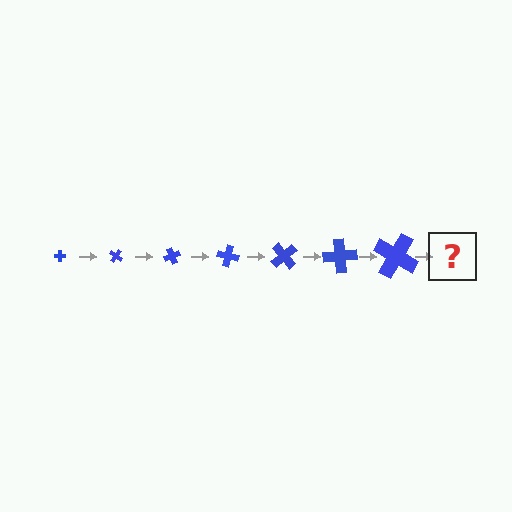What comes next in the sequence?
The next element should be a cross, larger than the previous one and rotated 245 degrees from the start.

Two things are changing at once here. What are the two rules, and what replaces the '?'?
The two rules are that the cross grows larger each step and it rotates 35 degrees each step. The '?' should be a cross, larger than the previous one and rotated 245 degrees from the start.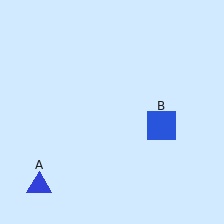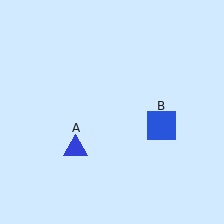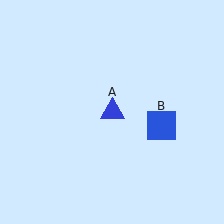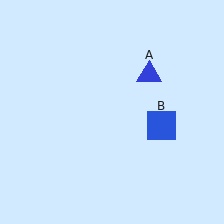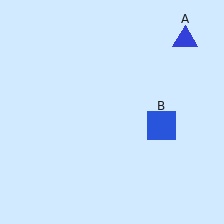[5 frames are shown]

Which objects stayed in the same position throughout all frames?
Blue square (object B) remained stationary.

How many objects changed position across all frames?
1 object changed position: blue triangle (object A).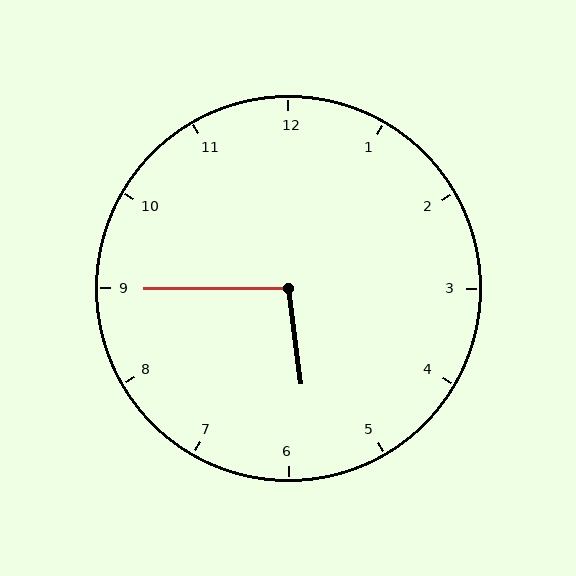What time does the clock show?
5:45.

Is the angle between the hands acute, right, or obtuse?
It is obtuse.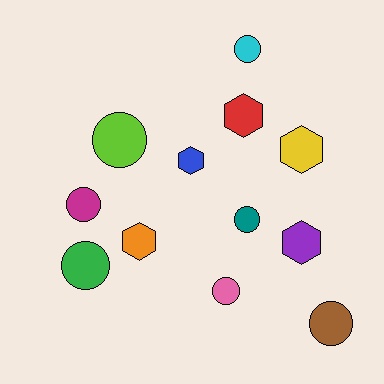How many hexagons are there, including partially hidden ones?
There are 5 hexagons.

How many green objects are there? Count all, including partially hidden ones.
There is 1 green object.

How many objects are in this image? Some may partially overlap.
There are 12 objects.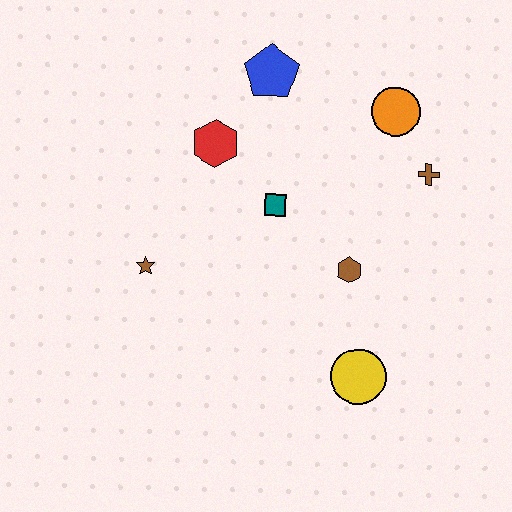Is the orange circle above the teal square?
Yes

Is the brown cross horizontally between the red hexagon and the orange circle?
No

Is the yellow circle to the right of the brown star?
Yes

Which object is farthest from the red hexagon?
The yellow circle is farthest from the red hexagon.